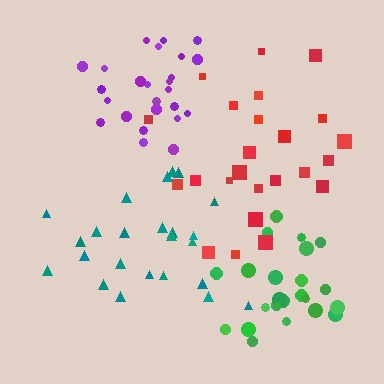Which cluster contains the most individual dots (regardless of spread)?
Green (25).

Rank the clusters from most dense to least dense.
green, teal, purple, red.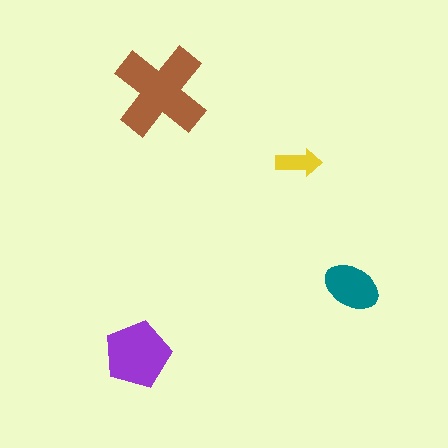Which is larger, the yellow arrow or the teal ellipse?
The teal ellipse.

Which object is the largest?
The brown cross.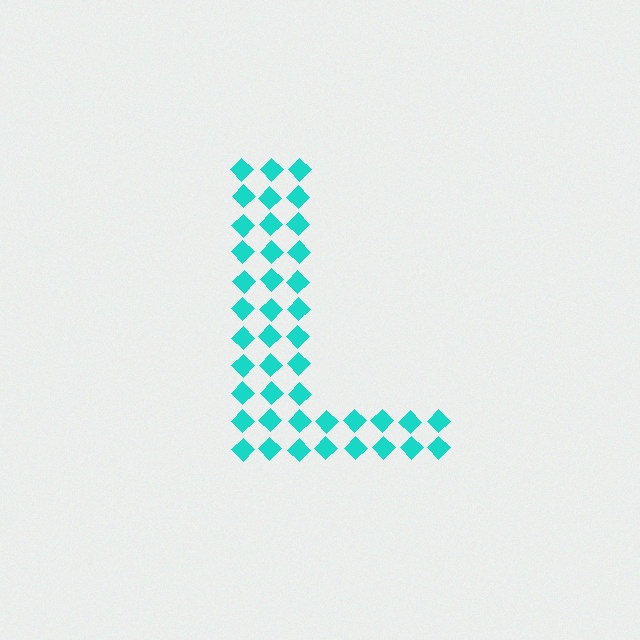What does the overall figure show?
The overall figure shows the letter L.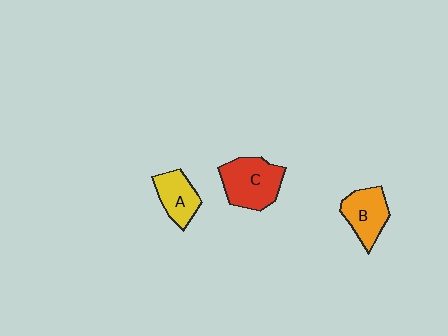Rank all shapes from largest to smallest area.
From largest to smallest: C (red), B (orange), A (yellow).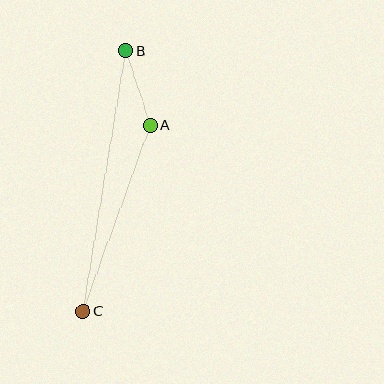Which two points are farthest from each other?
Points B and C are farthest from each other.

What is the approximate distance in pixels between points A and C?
The distance between A and C is approximately 197 pixels.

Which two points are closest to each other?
Points A and B are closest to each other.